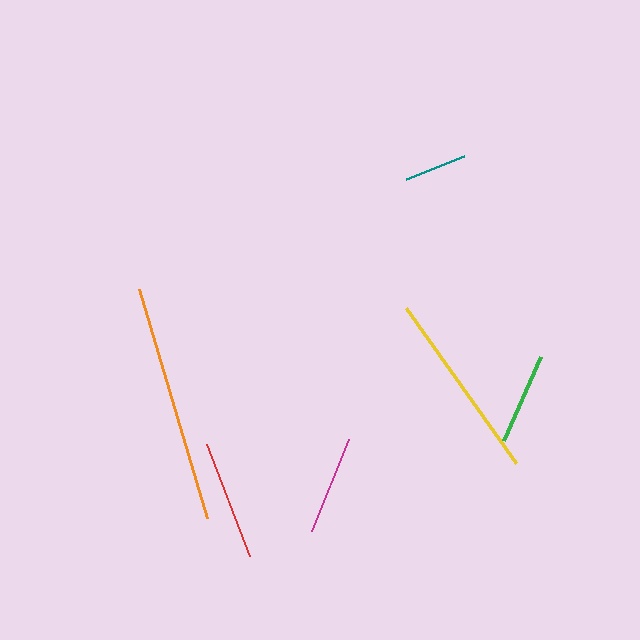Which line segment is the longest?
The orange line is the longest at approximately 239 pixels.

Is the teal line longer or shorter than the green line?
The green line is longer than the teal line.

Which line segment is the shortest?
The teal line is the shortest at approximately 63 pixels.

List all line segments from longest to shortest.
From longest to shortest: orange, yellow, red, magenta, green, teal.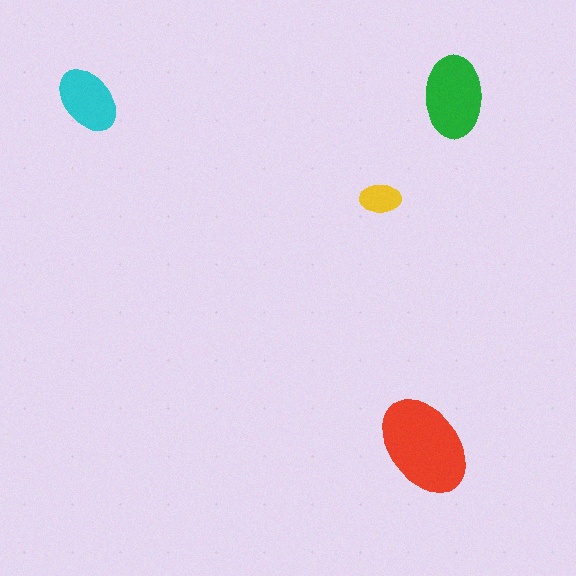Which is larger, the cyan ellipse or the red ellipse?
The red one.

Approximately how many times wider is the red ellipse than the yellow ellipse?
About 2.5 times wider.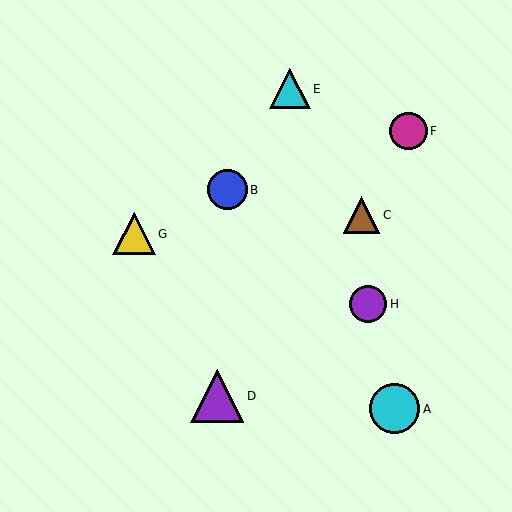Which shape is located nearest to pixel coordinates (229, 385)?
The purple triangle (labeled D) at (217, 396) is nearest to that location.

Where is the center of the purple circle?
The center of the purple circle is at (368, 304).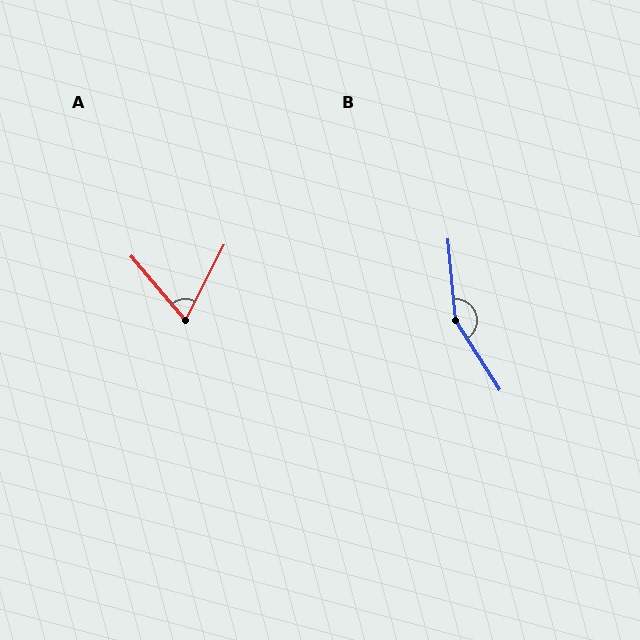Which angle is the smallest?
A, at approximately 67 degrees.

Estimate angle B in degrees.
Approximately 153 degrees.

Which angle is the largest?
B, at approximately 153 degrees.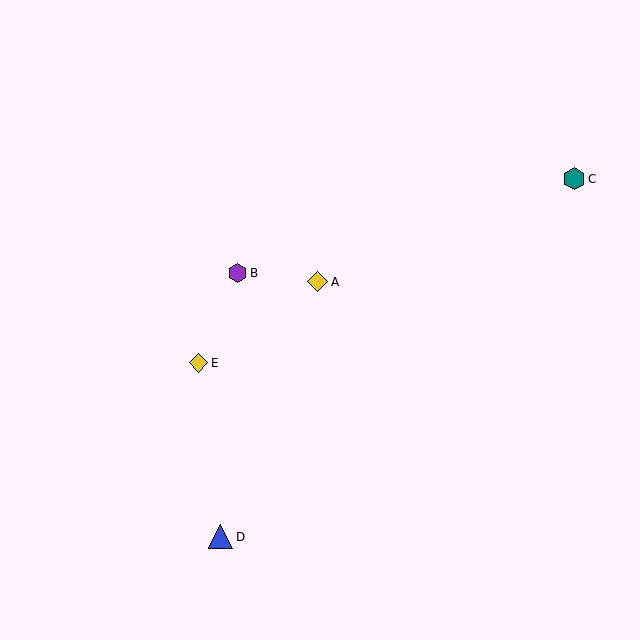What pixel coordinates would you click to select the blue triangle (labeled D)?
Click at (221, 537) to select the blue triangle D.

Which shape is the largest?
The blue triangle (labeled D) is the largest.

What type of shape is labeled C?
Shape C is a teal hexagon.